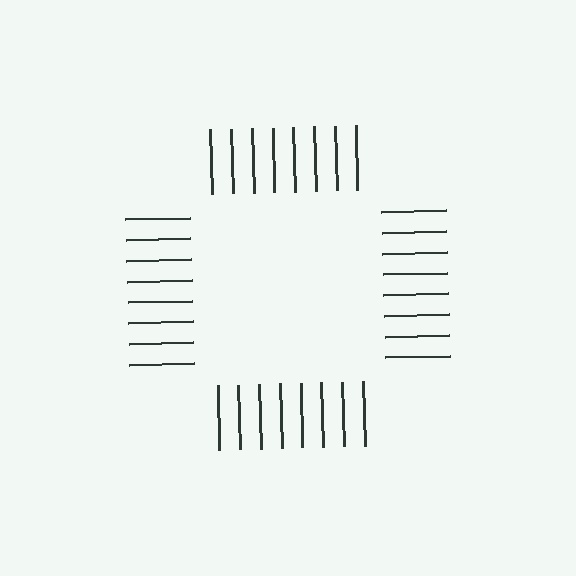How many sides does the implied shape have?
4 sides — the line-ends trace a square.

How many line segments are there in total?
32 — 8 along each of the 4 edges.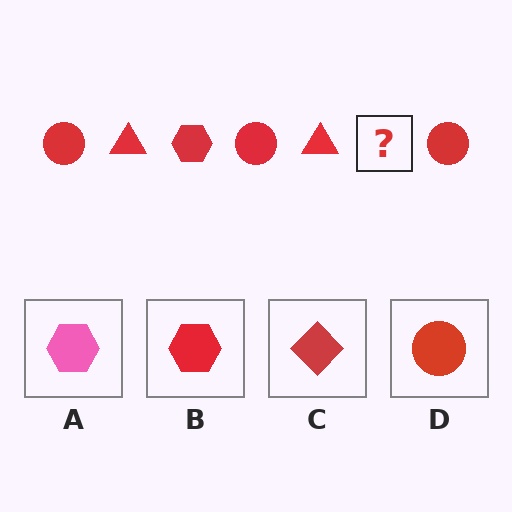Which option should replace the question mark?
Option B.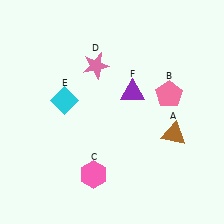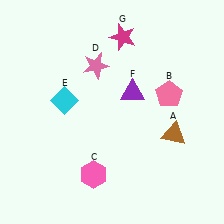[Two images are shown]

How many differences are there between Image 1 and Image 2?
There is 1 difference between the two images.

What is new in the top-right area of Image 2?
A magenta star (G) was added in the top-right area of Image 2.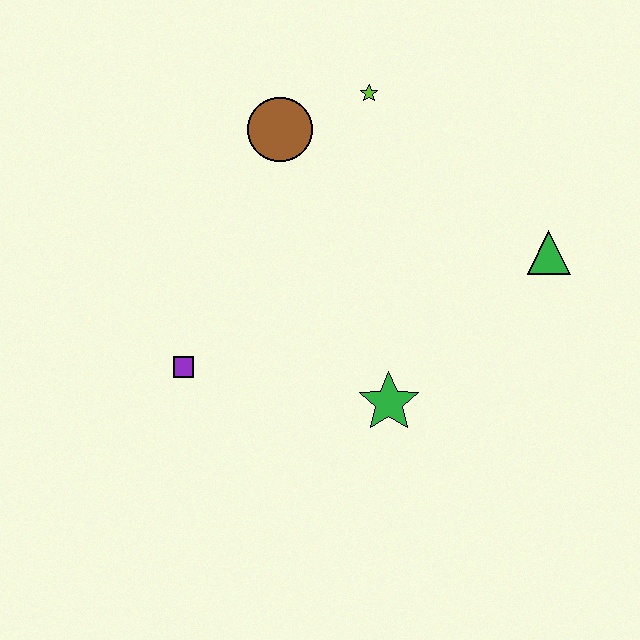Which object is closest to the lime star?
The brown circle is closest to the lime star.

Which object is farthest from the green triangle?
The purple square is farthest from the green triangle.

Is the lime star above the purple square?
Yes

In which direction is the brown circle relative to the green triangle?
The brown circle is to the left of the green triangle.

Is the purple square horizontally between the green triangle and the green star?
No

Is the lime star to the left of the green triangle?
Yes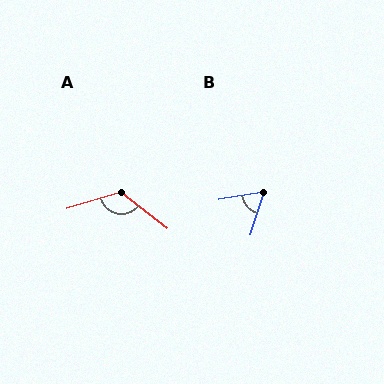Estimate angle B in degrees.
Approximately 64 degrees.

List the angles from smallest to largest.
B (64°), A (125°).